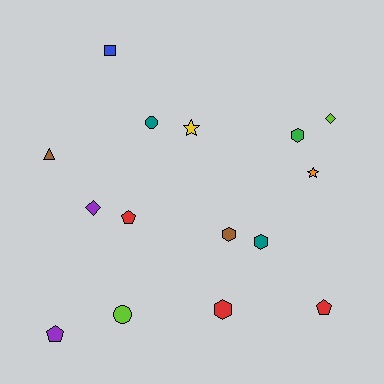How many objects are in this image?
There are 15 objects.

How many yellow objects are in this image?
There is 1 yellow object.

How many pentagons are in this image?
There are 3 pentagons.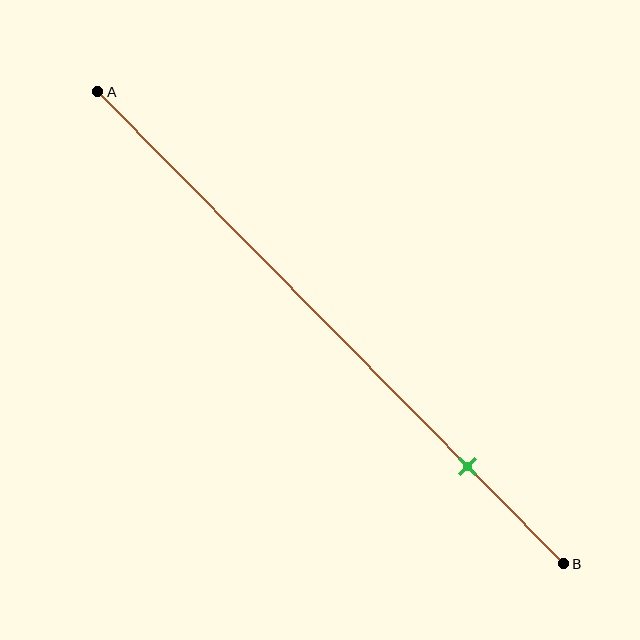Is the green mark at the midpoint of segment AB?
No, the mark is at about 80% from A, not at the 50% midpoint.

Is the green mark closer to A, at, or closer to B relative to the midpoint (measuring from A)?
The green mark is closer to point B than the midpoint of segment AB.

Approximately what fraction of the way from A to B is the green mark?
The green mark is approximately 80% of the way from A to B.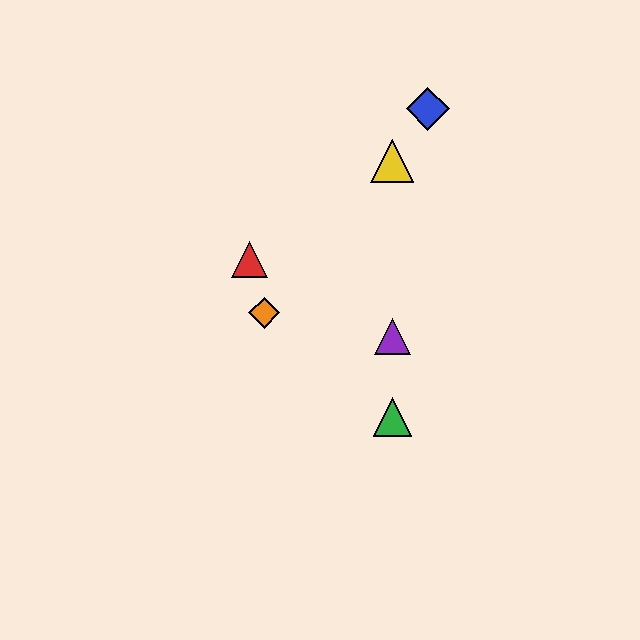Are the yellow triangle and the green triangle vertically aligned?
Yes, both are at x≈392.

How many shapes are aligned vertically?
3 shapes (the green triangle, the yellow triangle, the purple triangle) are aligned vertically.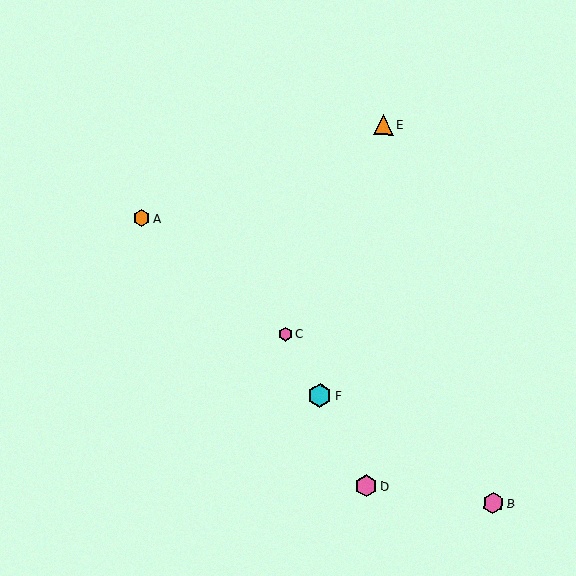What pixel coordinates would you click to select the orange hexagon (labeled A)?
Click at (141, 218) to select the orange hexagon A.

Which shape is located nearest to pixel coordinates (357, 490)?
The pink hexagon (labeled D) at (366, 486) is nearest to that location.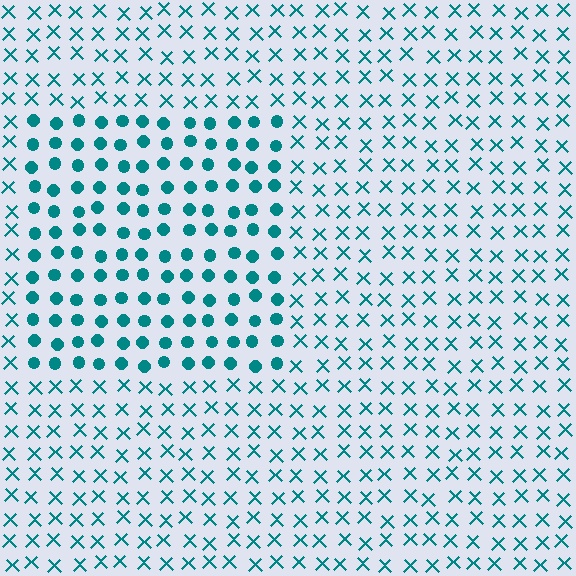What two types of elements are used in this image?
The image uses circles inside the rectangle region and X marks outside it.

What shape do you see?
I see a rectangle.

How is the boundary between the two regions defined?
The boundary is defined by a change in element shape: circles inside vs. X marks outside. All elements share the same color and spacing.